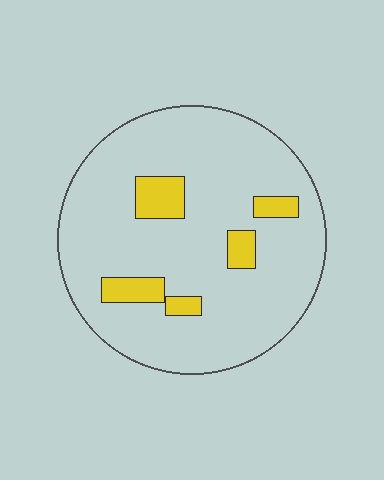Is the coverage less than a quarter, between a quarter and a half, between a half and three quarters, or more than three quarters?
Less than a quarter.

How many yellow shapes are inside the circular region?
5.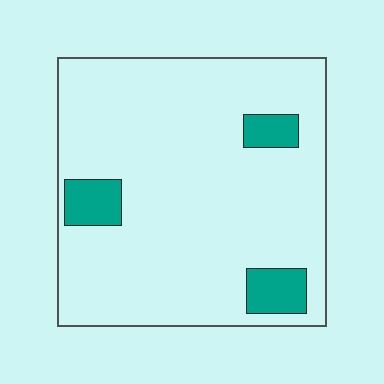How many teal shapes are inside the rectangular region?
3.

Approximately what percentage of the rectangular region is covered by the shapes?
Approximately 10%.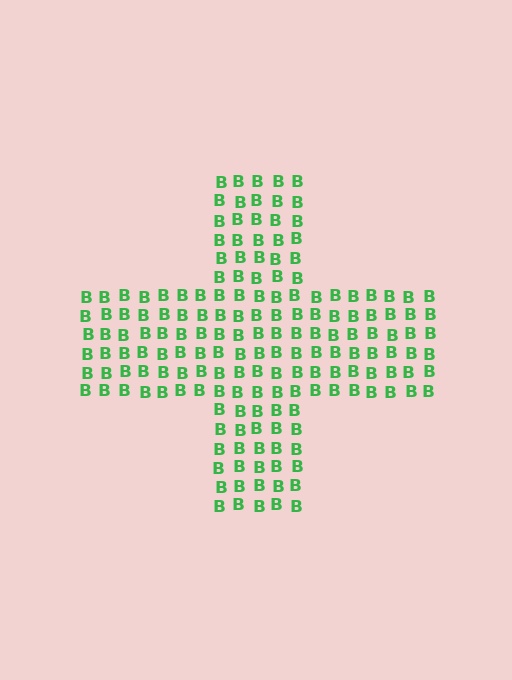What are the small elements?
The small elements are letter B's.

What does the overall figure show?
The overall figure shows a cross.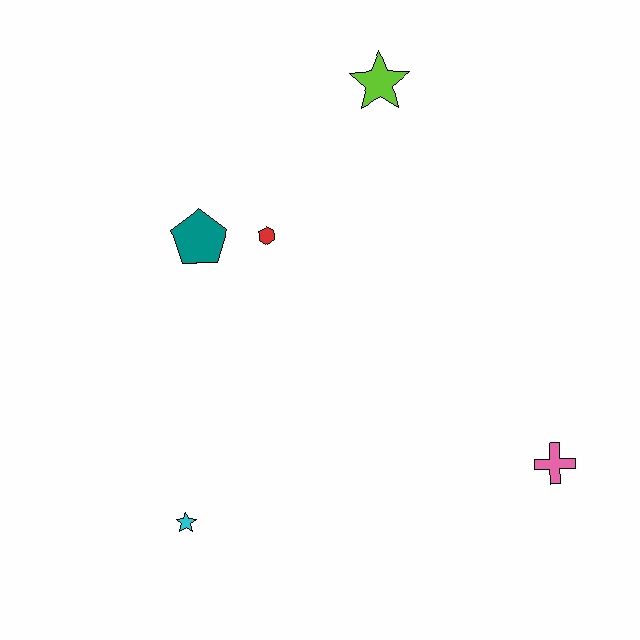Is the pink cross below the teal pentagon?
Yes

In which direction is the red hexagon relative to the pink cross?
The red hexagon is to the left of the pink cross.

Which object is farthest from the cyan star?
The lime star is farthest from the cyan star.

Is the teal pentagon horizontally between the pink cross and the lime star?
No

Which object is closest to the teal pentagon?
The red hexagon is closest to the teal pentagon.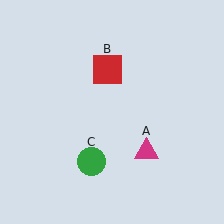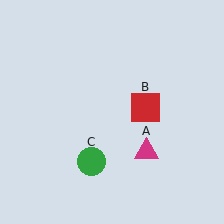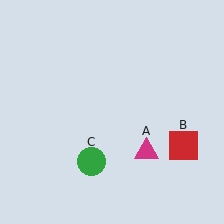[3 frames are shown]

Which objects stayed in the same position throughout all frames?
Magenta triangle (object A) and green circle (object C) remained stationary.